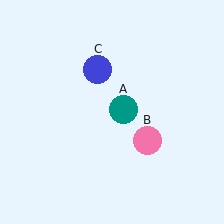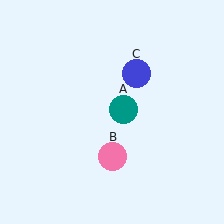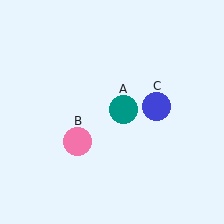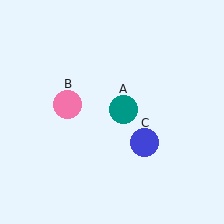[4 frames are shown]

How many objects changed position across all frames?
2 objects changed position: pink circle (object B), blue circle (object C).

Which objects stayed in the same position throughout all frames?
Teal circle (object A) remained stationary.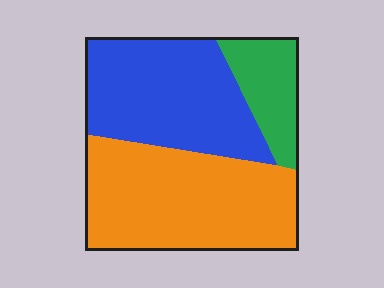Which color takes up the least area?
Green, at roughly 15%.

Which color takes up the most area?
Orange, at roughly 45%.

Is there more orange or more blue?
Orange.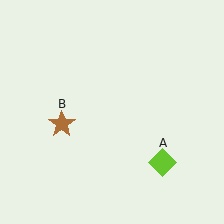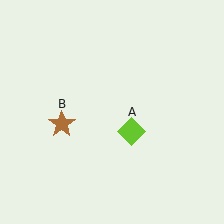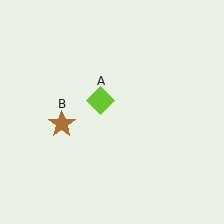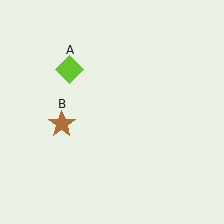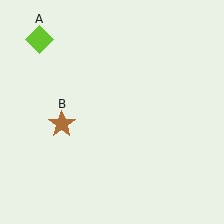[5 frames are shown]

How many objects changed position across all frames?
1 object changed position: lime diamond (object A).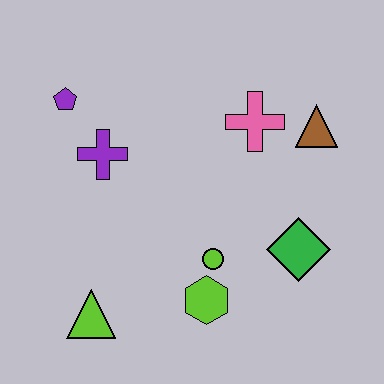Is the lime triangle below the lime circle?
Yes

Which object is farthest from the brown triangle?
The lime triangle is farthest from the brown triangle.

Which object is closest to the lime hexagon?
The lime circle is closest to the lime hexagon.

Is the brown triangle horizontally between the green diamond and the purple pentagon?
No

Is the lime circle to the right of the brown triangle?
No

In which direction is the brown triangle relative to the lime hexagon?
The brown triangle is above the lime hexagon.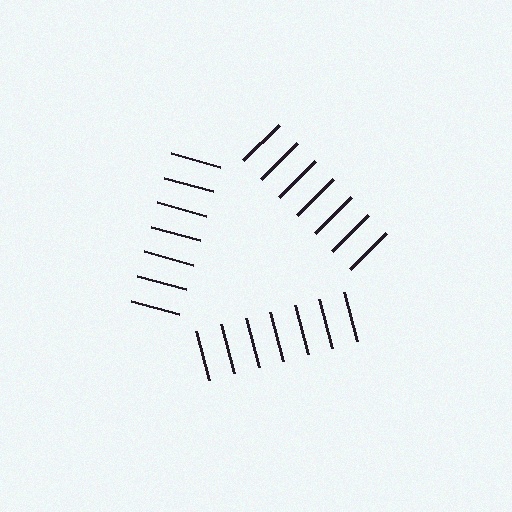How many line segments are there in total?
21 — 7 along each of the 3 edges.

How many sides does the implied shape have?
3 sides — the line-ends trace a triangle.